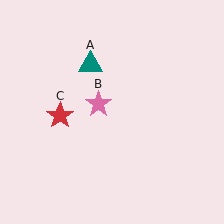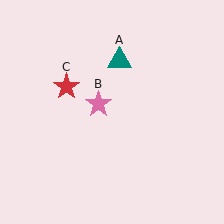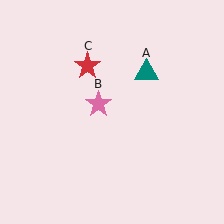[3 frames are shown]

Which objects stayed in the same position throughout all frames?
Pink star (object B) remained stationary.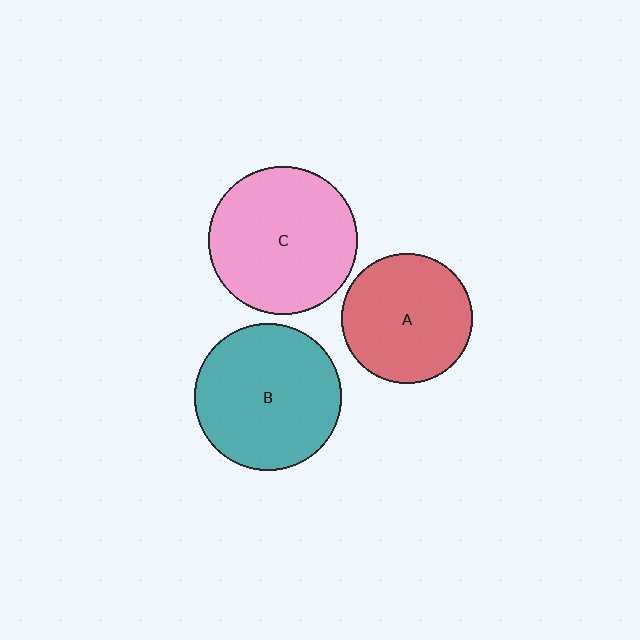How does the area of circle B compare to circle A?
Approximately 1.3 times.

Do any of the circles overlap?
No, none of the circles overlap.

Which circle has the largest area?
Circle C (pink).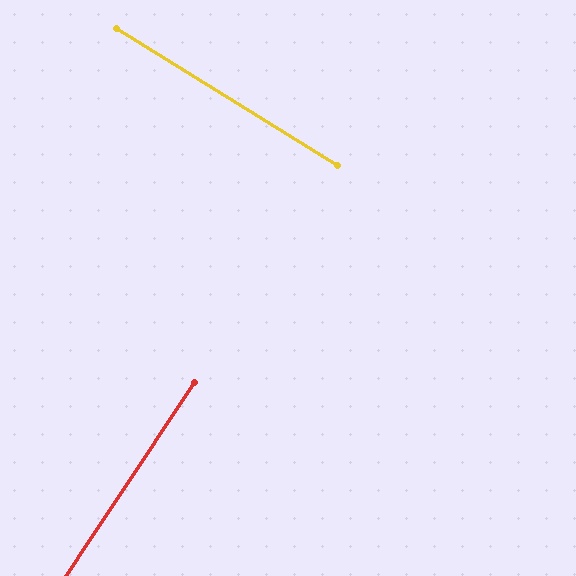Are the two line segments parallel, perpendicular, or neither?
Perpendicular — they meet at approximately 88°.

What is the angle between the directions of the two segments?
Approximately 88 degrees.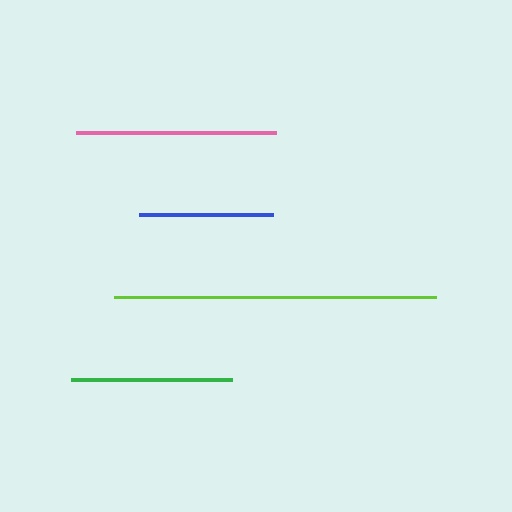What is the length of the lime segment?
The lime segment is approximately 323 pixels long.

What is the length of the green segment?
The green segment is approximately 161 pixels long.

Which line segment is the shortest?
The blue line is the shortest at approximately 134 pixels.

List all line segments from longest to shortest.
From longest to shortest: lime, pink, green, blue.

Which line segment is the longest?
The lime line is the longest at approximately 323 pixels.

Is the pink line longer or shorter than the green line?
The pink line is longer than the green line.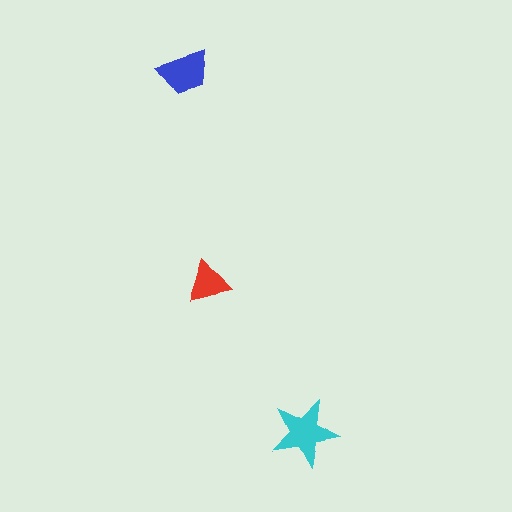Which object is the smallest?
The red triangle.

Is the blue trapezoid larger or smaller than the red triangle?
Larger.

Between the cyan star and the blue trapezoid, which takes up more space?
The cyan star.